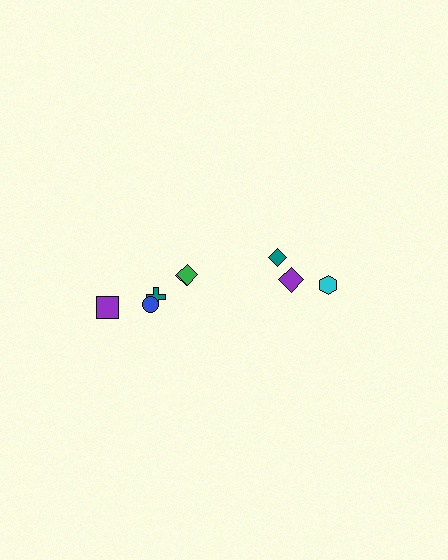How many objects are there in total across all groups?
There are 8 objects.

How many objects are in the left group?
There are 5 objects.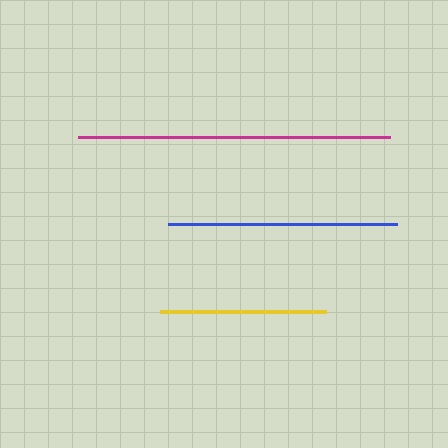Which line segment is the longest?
The magenta line is the longest at approximately 312 pixels.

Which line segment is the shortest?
The yellow line is the shortest at approximately 165 pixels.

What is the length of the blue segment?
The blue segment is approximately 229 pixels long.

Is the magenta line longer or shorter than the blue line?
The magenta line is longer than the blue line.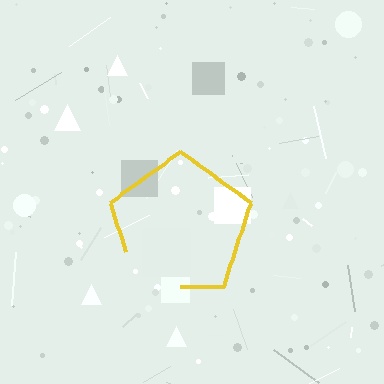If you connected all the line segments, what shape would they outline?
They would outline a pentagon.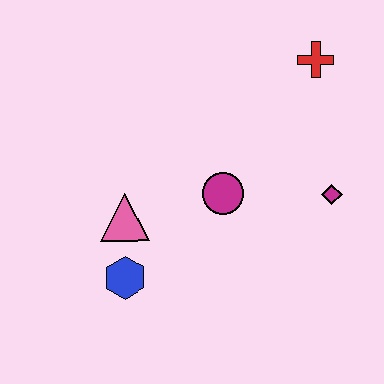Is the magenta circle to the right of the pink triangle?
Yes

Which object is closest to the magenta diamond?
The magenta circle is closest to the magenta diamond.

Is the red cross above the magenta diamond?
Yes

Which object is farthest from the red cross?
The blue hexagon is farthest from the red cross.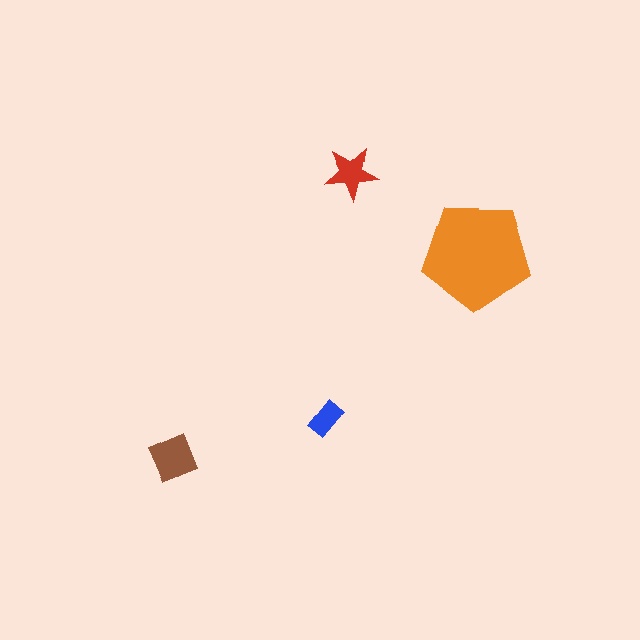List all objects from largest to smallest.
The orange pentagon, the brown diamond, the red star, the blue rectangle.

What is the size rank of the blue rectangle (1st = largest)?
4th.